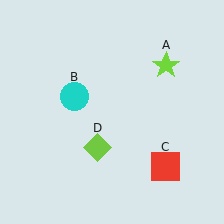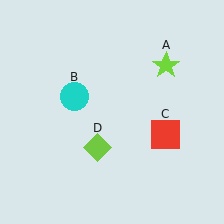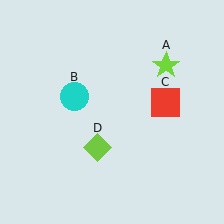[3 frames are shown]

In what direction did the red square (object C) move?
The red square (object C) moved up.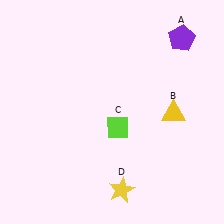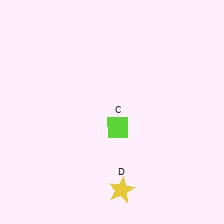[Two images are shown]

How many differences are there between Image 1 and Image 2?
There are 2 differences between the two images.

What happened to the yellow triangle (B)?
The yellow triangle (B) was removed in Image 2. It was in the bottom-right area of Image 1.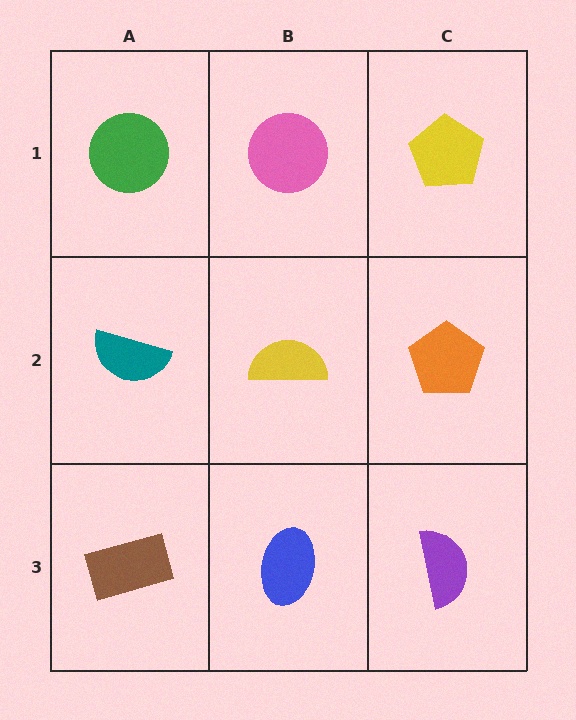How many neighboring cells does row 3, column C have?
2.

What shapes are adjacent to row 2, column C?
A yellow pentagon (row 1, column C), a purple semicircle (row 3, column C), a yellow semicircle (row 2, column B).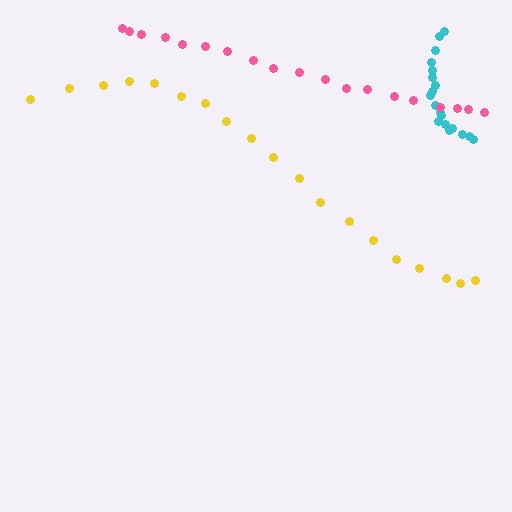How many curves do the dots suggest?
There are 3 distinct paths.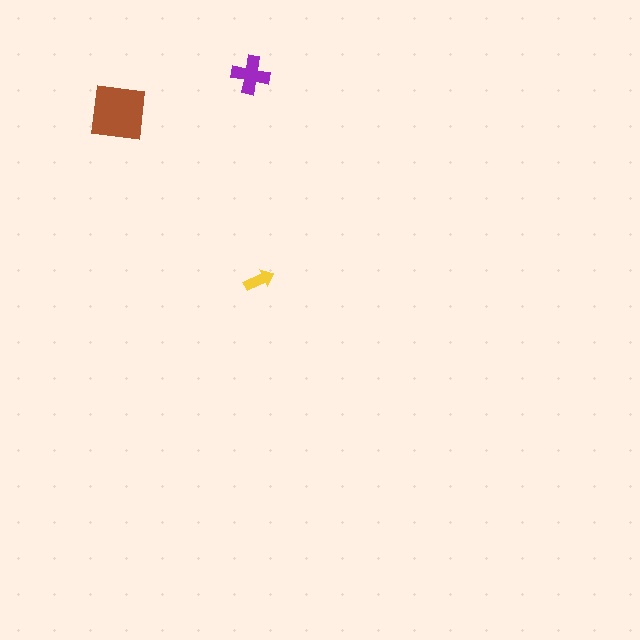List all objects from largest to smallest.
The brown square, the purple cross, the yellow arrow.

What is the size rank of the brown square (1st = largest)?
1st.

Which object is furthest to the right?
The yellow arrow is rightmost.